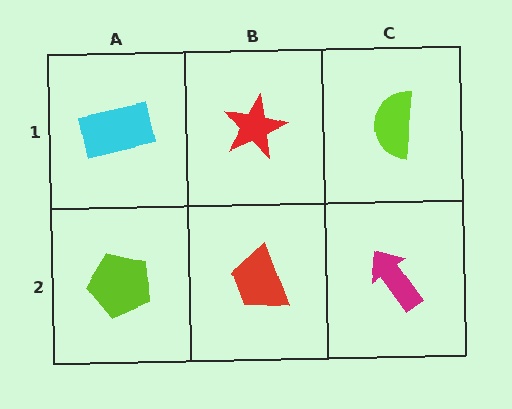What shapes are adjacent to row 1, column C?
A magenta arrow (row 2, column C), a red star (row 1, column B).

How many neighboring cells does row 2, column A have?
2.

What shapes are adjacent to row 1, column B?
A red trapezoid (row 2, column B), a cyan rectangle (row 1, column A), a lime semicircle (row 1, column C).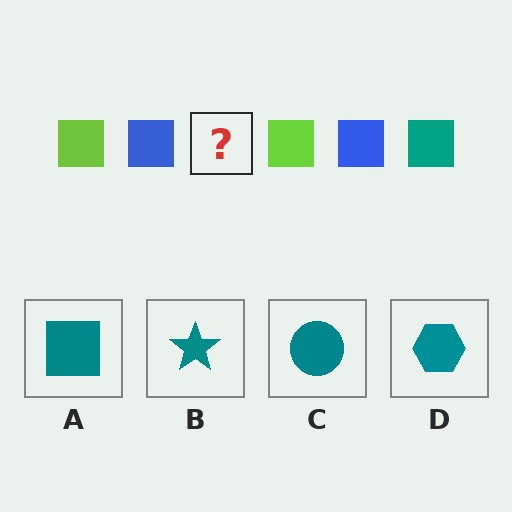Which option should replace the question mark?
Option A.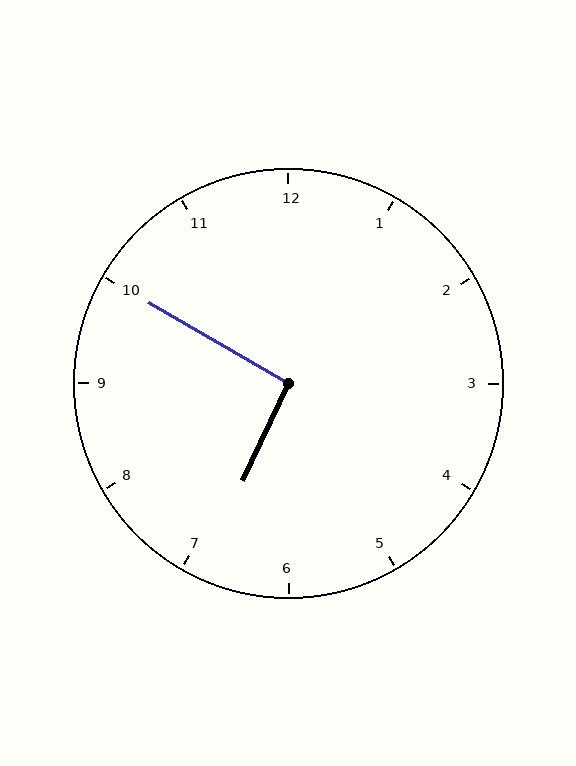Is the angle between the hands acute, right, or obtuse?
It is right.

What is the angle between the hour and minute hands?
Approximately 95 degrees.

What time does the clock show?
6:50.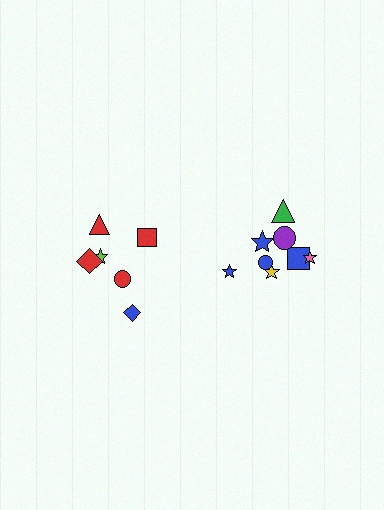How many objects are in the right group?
There are 8 objects.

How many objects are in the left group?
There are 6 objects.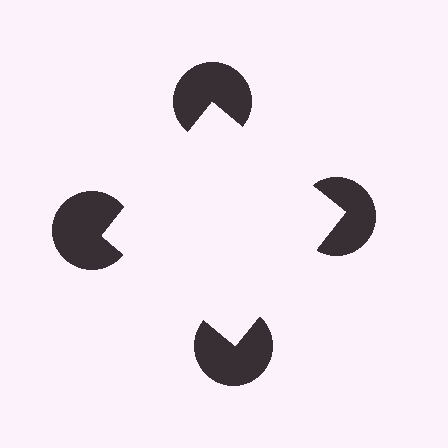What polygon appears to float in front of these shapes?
An illusory square — its edges are inferred from the aligned wedge cuts in the pac-man discs, not physically drawn.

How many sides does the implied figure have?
4 sides.